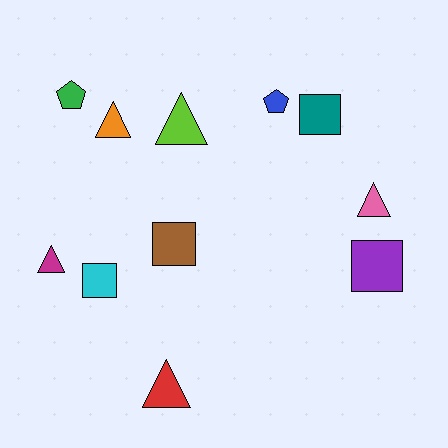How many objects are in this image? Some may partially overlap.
There are 11 objects.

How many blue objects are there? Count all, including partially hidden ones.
There is 1 blue object.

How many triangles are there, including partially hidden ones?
There are 5 triangles.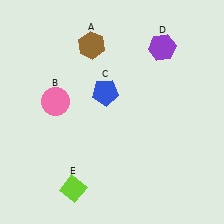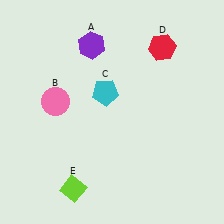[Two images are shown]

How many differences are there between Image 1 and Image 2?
There are 3 differences between the two images.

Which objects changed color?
A changed from brown to purple. C changed from blue to cyan. D changed from purple to red.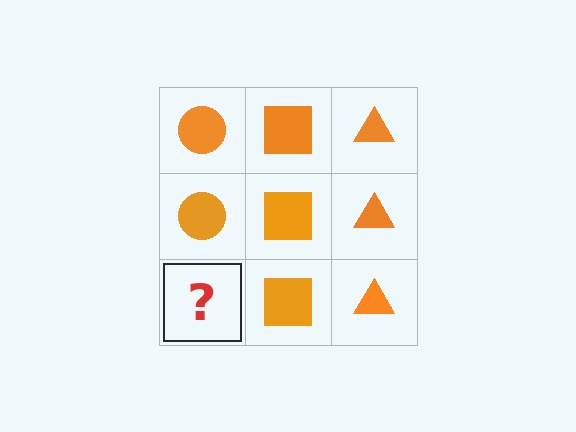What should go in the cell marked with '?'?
The missing cell should contain an orange circle.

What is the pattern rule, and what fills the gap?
The rule is that each column has a consistent shape. The gap should be filled with an orange circle.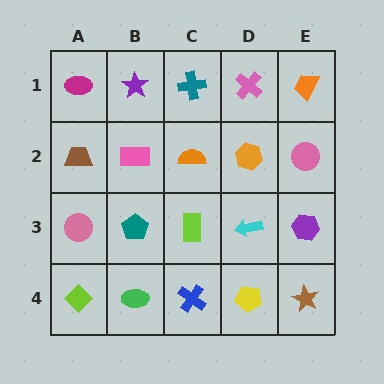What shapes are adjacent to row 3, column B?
A pink rectangle (row 2, column B), a green ellipse (row 4, column B), a pink circle (row 3, column A), a lime rectangle (row 3, column C).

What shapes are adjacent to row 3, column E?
A pink circle (row 2, column E), a brown star (row 4, column E), a cyan arrow (row 3, column D).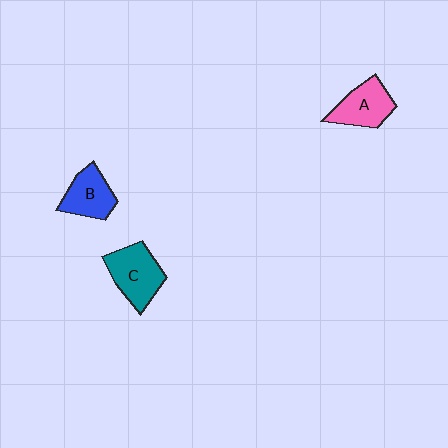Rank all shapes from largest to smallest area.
From largest to smallest: C (teal), A (pink), B (blue).